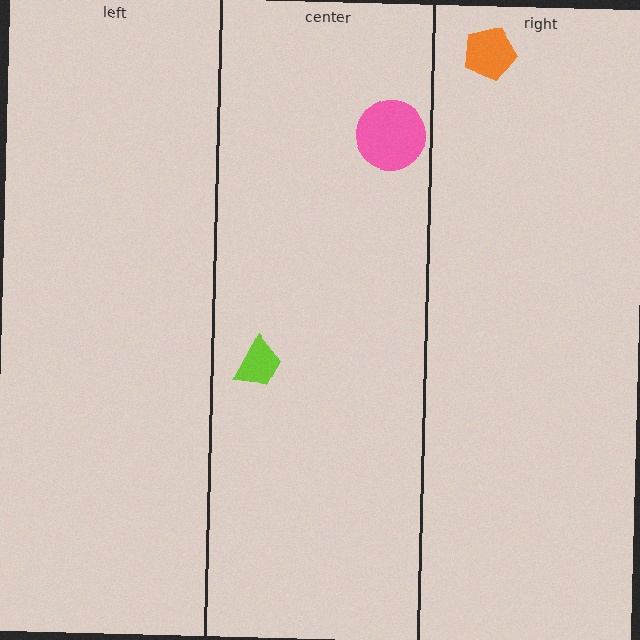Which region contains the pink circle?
The center region.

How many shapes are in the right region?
1.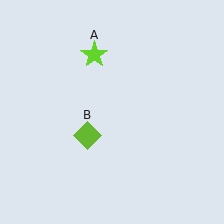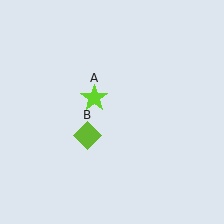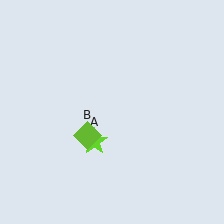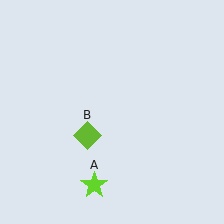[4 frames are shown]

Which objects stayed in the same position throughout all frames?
Lime diamond (object B) remained stationary.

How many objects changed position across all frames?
1 object changed position: lime star (object A).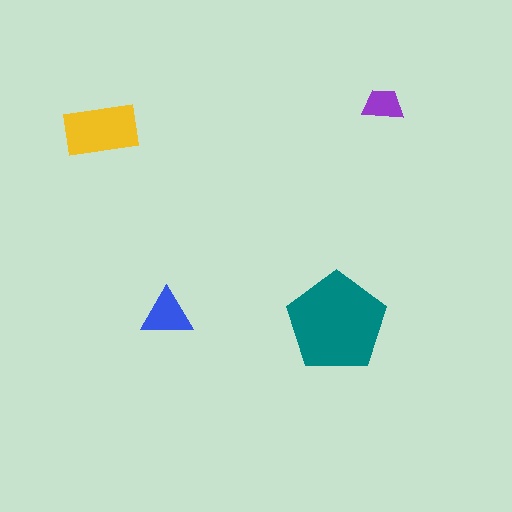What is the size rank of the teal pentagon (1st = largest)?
1st.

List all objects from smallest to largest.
The purple trapezoid, the blue triangle, the yellow rectangle, the teal pentagon.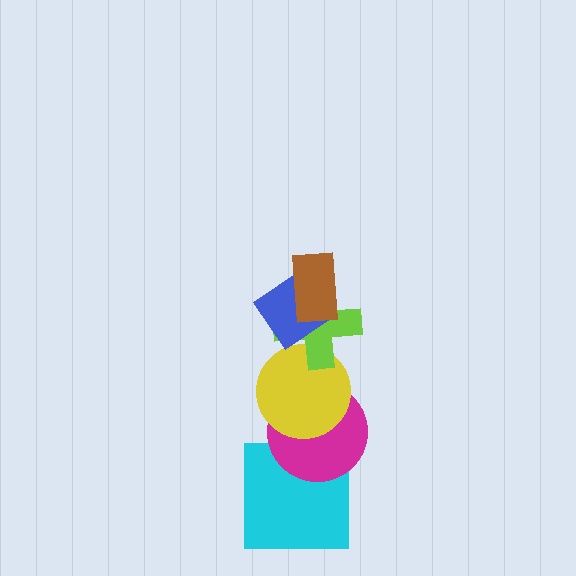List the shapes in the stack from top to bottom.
From top to bottom: the brown rectangle, the blue diamond, the lime cross, the yellow circle, the magenta circle, the cyan square.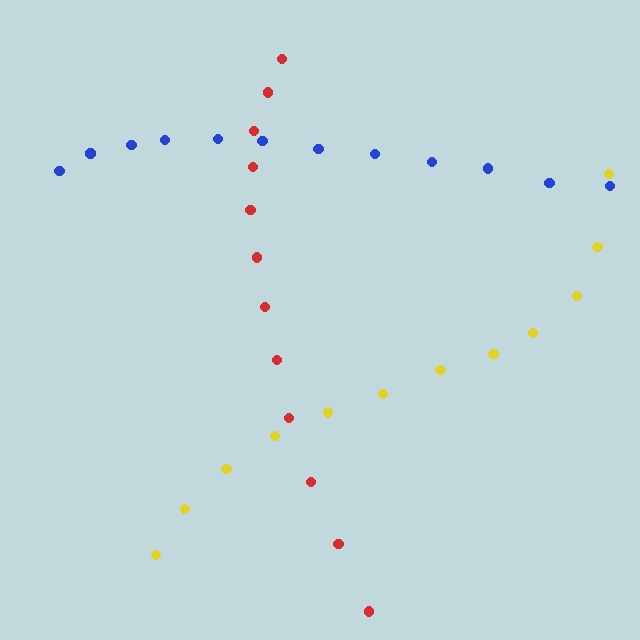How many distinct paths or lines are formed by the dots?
There are 3 distinct paths.